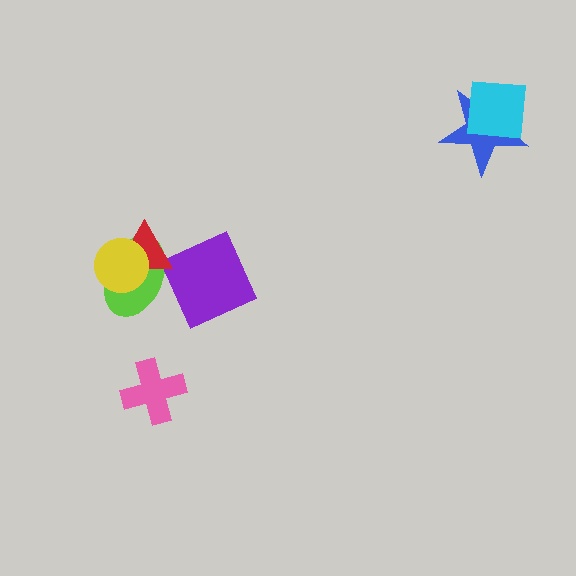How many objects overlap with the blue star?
1 object overlaps with the blue star.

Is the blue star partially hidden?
Yes, it is partially covered by another shape.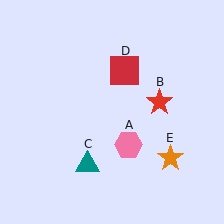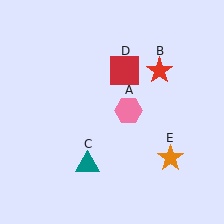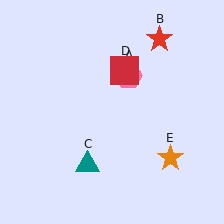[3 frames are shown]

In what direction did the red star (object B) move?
The red star (object B) moved up.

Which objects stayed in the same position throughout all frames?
Teal triangle (object C) and red square (object D) and orange star (object E) remained stationary.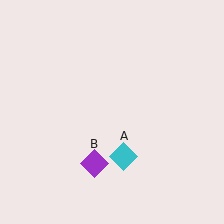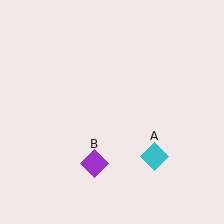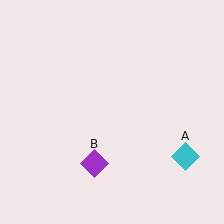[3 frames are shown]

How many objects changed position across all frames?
1 object changed position: cyan diamond (object A).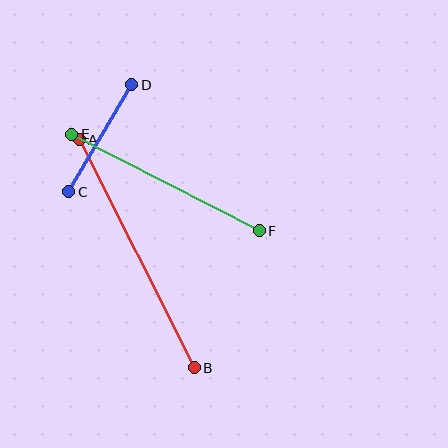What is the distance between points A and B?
The distance is approximately 256 pixels.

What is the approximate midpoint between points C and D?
The midpoint is at approximately (100, 138) pixels.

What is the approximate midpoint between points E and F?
The midpoint is at approximately (166, 182) pixels.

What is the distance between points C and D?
The distance is approximately 124 pixels.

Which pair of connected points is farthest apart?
Points A and B are farthest apart.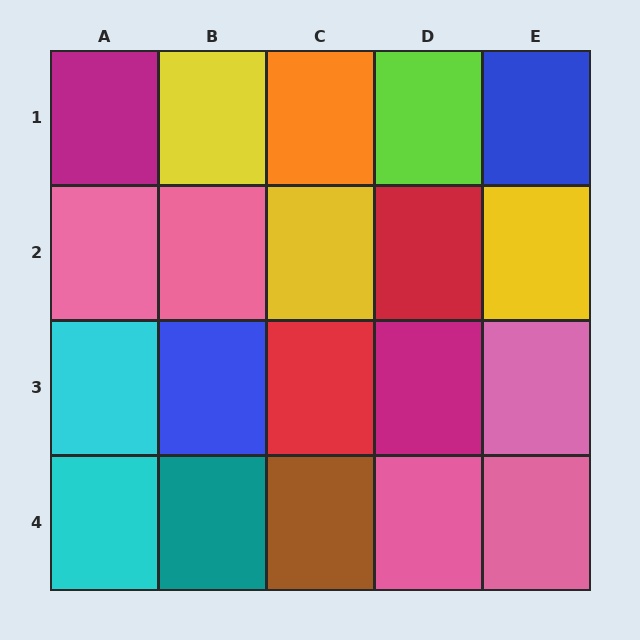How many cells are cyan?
2 cells are cyan.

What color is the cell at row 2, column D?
Red.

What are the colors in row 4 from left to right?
Cyan, teal, brown, pink, pink.